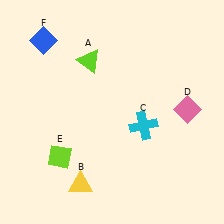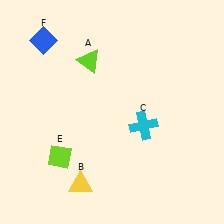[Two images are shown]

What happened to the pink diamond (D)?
The pink diamond (D) was removed in Image 2. It was in the top-right area of Image 1.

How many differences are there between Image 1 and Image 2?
There is 1 difference between the two images.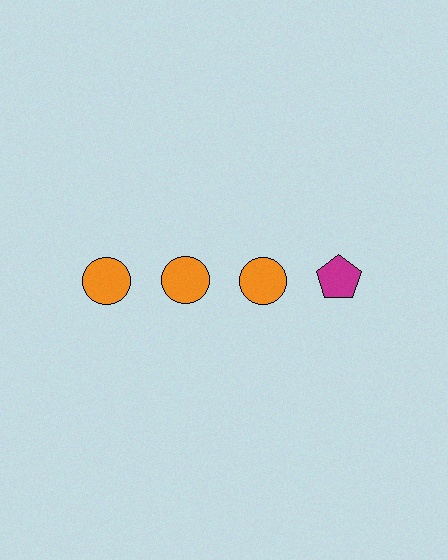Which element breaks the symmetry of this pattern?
The magenta pentagon in the top row, second from right column breaks the symmetry. All other shapes are orange circles.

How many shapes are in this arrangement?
There are 4 shapes arranged in a grid pattern.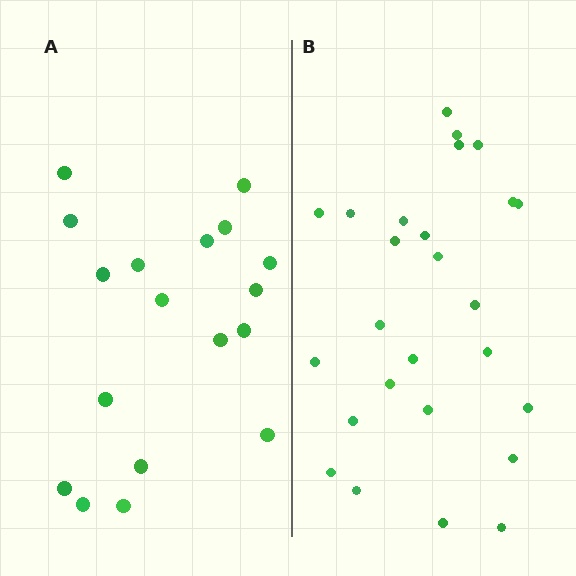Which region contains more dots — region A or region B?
Region B (the right region) has more dots.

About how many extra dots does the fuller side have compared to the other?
Region B has roughly 8 or so more dots than region A.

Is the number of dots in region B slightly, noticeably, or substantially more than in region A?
Region B has noticeably more, but not dramatically so. The ratio is roughly 1.4 to 1.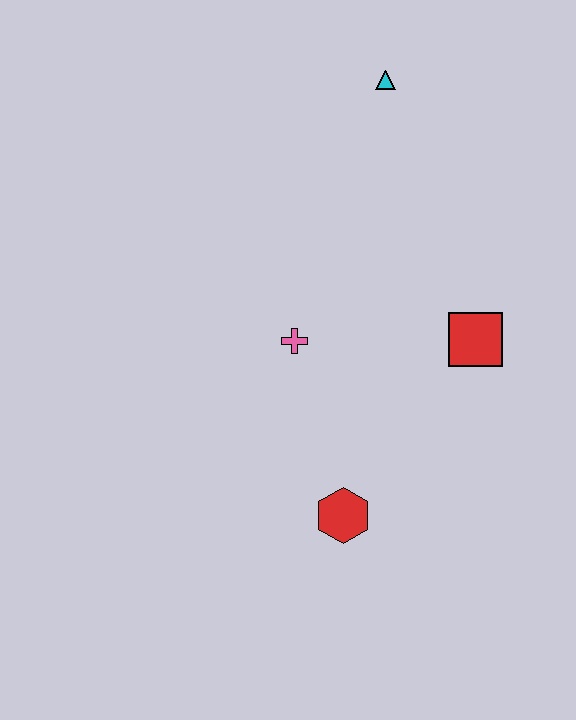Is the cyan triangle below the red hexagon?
No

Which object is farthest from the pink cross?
The cyan triangle is farthest from the pink cross.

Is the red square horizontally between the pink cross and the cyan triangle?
No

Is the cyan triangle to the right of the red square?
No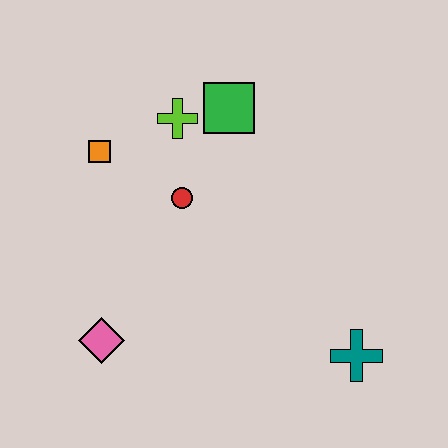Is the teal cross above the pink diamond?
No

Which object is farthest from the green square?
The teal cross is farthest from the green square.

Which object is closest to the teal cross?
The red circle is closest to the teal cross.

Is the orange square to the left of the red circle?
Yes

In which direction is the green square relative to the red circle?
The green square is above the red circle.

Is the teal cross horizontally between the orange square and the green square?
No